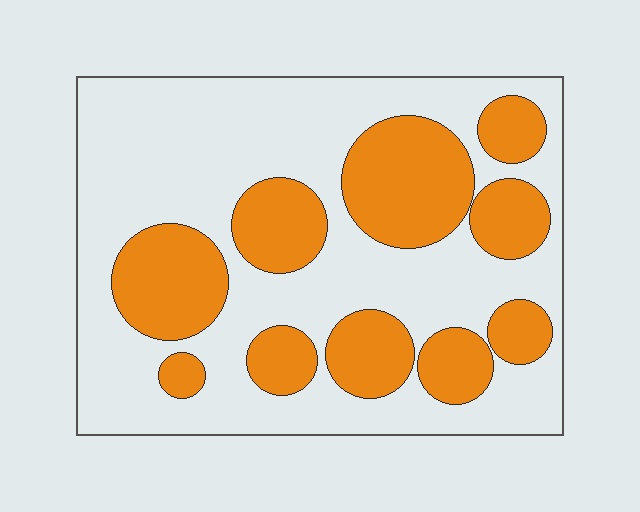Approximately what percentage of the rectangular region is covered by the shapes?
Approximately 35%.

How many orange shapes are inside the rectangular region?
10.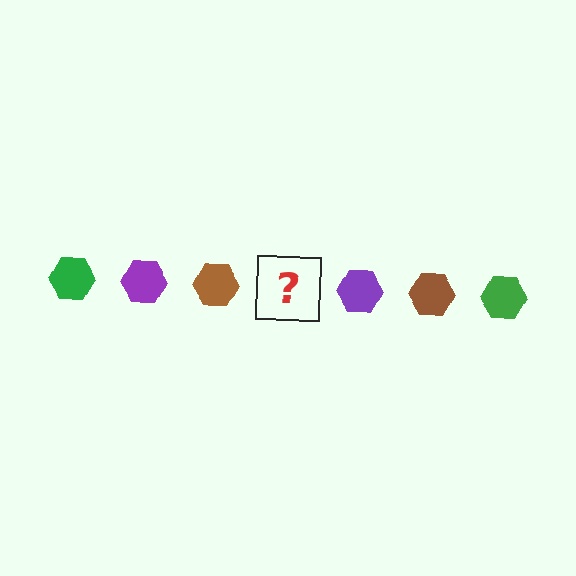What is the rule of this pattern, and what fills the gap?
The rule is that the pattern cycles through green, purple, brown hexagons. The gap should be filled with a green hexagon.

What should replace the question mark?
The question mark should be replaced with a green hexagon.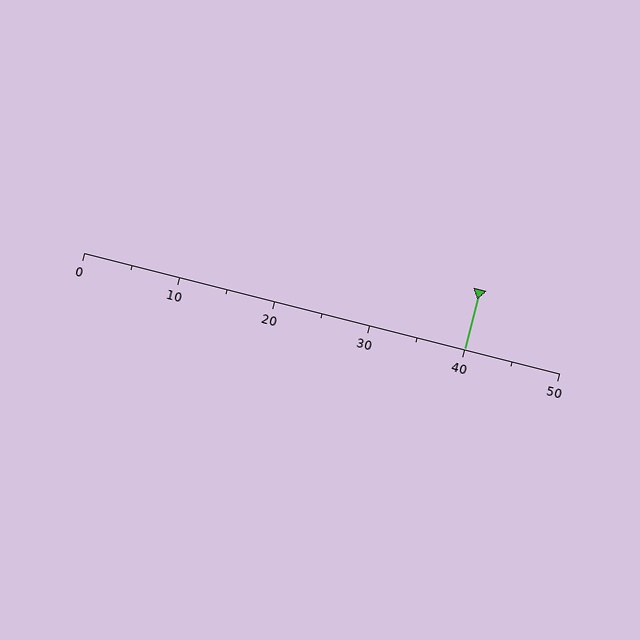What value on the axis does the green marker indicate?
The marker indicates approximately 40.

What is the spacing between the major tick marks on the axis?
The major ticks are spaced 10 apart.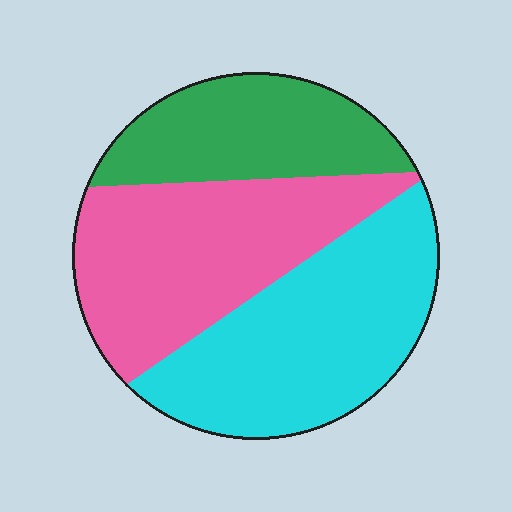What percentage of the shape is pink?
Pink takes up about three eighths (3/8) of the shape.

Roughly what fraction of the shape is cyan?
Cyan covers around 40% of the shape.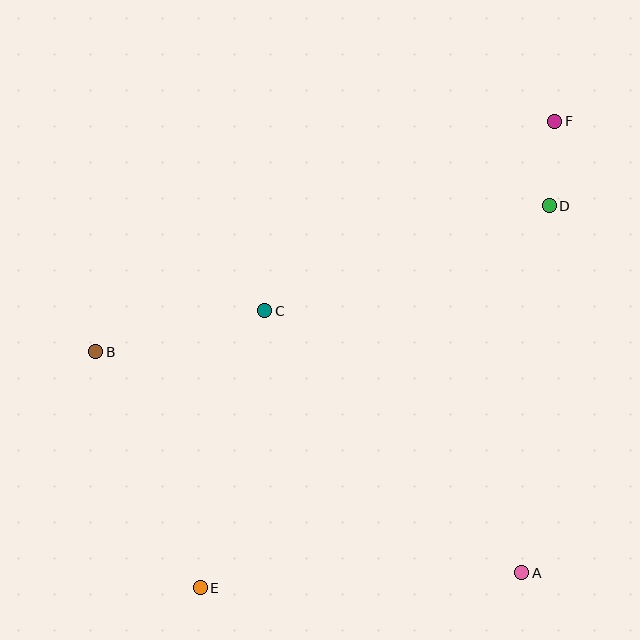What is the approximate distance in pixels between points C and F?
The distance between C and F is approximately 346 pixels.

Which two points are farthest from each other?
Points E and F are farthest from each other.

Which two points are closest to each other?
Points D and F are closest to each other.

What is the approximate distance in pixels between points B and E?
The distance between B and E is approximately 258 pixels.